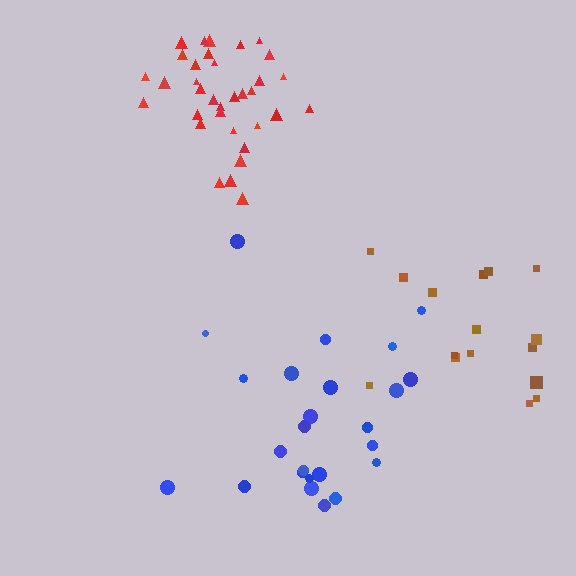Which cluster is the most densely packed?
Red.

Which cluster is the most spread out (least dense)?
Brown.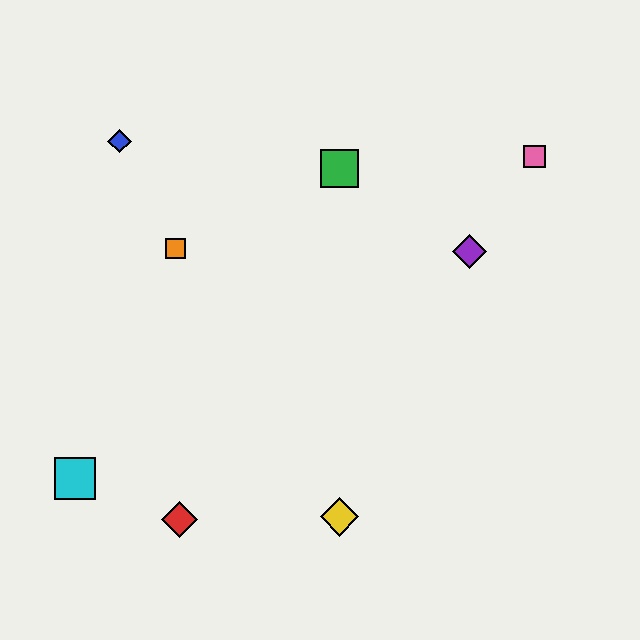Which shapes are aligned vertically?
The green square, the yellow diamond are aligned vertically.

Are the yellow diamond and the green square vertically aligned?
Yes, both are at x≈339.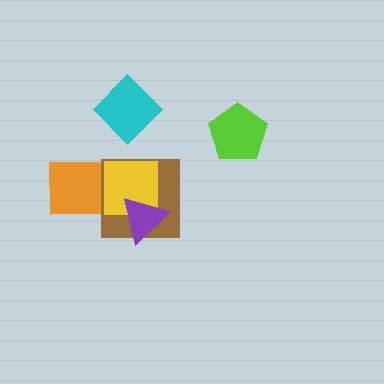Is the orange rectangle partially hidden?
Yes, it is partially covered by another shape.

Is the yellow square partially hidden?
Yes, it is partially covered by another shape.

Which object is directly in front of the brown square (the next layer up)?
The yellow square is directly in front of the brown square.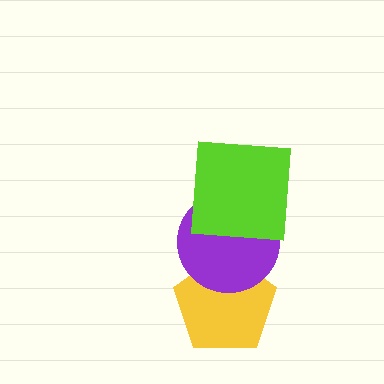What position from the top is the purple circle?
The purple circle is 2nd from the top.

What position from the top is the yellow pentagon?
The yellow pentagon is 3rd from the top.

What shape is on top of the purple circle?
The lime square is on top of the purple circle.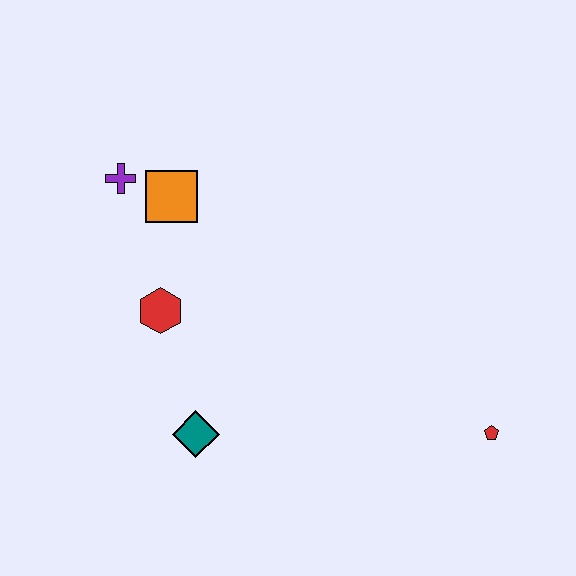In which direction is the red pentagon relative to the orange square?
The red pentagon is to the right of the orange square.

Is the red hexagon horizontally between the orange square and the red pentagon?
No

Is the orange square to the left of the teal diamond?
Yes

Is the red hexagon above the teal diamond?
Yes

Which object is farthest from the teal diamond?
The red pentagon is farthest from the teal diamond.